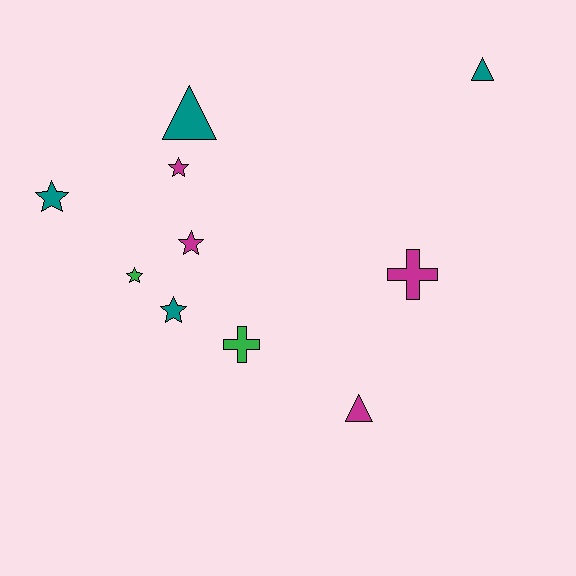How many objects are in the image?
There are 10 objects.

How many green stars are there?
There is 1 green star.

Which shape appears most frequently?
Star, with 5 objects.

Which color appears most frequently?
Magenta, with 4 objects.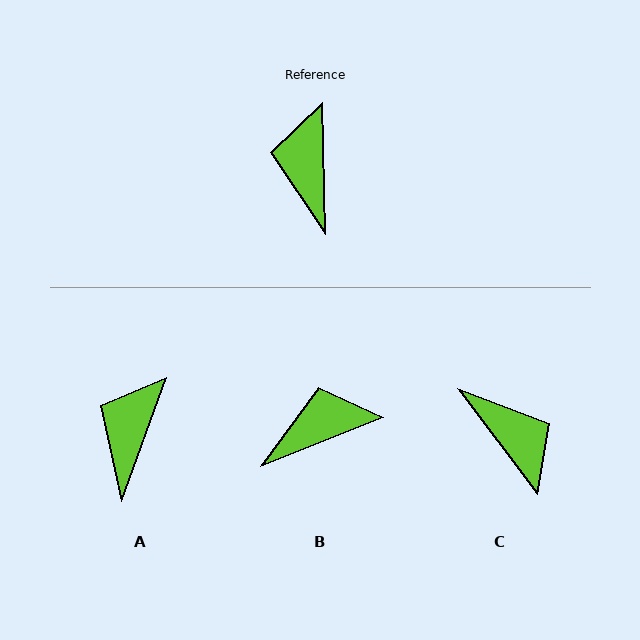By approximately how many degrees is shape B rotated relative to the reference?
Approximately 69 degrees clockwise.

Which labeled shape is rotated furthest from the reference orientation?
C, about 144 degrees away.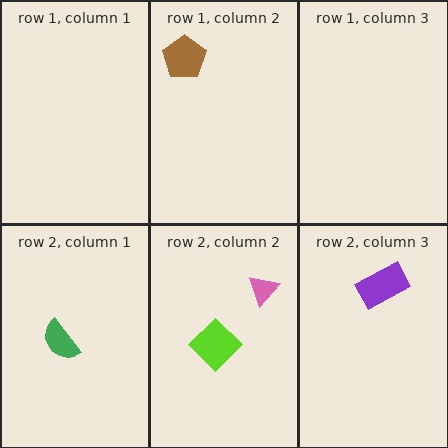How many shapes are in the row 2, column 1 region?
1.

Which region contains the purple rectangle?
The row 2, column 3 region.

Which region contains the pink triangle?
The row 2, column 2 region.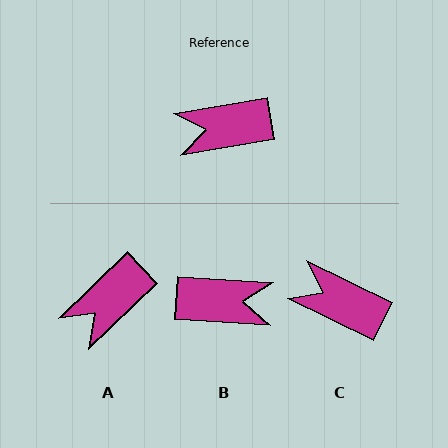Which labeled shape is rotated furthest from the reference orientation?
B, about 167 degrees away.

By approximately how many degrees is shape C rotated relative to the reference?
Approximately 36 degrees clockwise.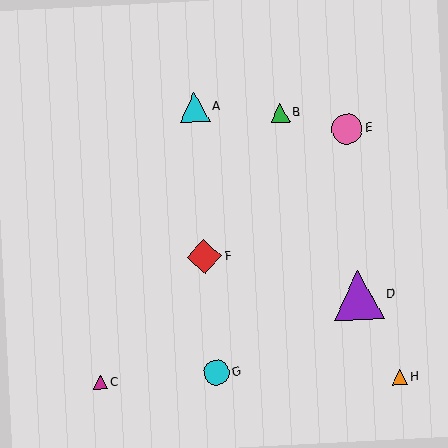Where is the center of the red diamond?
The center of the red diamond is at (204, 257).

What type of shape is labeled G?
Shape G is a cyan circle.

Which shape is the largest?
The purple triangle (labeled D) is the largest.